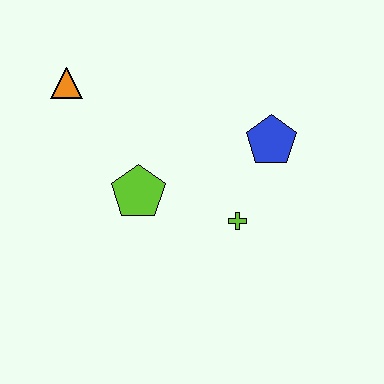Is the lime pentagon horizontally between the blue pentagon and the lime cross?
No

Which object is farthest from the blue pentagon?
The orange triangle is farthest from the blue pentagon.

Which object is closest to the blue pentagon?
The lime cross is closest to the blue pentagon.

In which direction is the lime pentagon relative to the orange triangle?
The lime pentagon is below the orange triangle.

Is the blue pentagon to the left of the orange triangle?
No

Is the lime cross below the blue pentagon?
Yes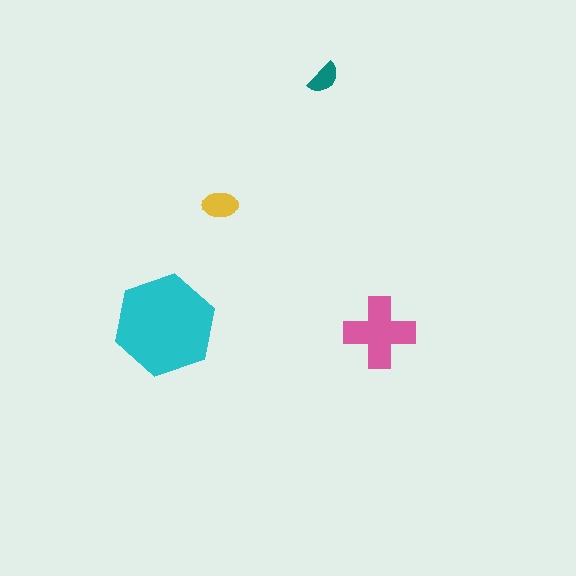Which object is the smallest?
The teal semicircle.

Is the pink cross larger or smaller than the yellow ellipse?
Larger.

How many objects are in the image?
There are 4 objects in the image.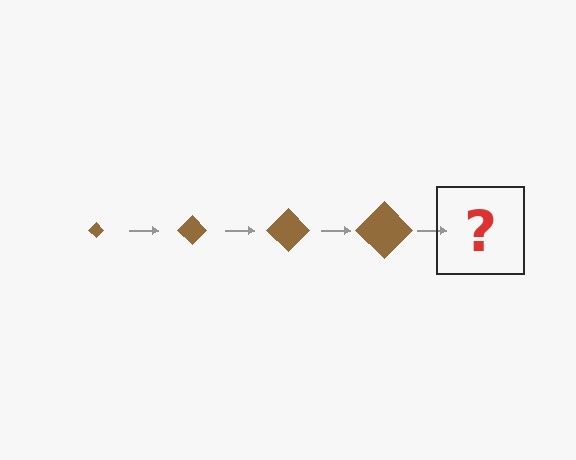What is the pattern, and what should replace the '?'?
The pattern is that the diamond gets progressively larger each step. The '?' should be a brown diamond, larger than the previous one.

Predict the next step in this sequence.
The next step is a brown diamond, larger than the previous one.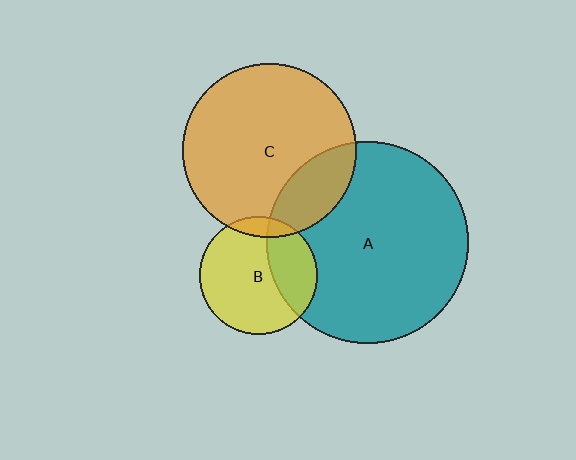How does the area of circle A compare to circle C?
Approximately 1.3 times.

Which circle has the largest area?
Circle A (teal).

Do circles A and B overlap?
Yes.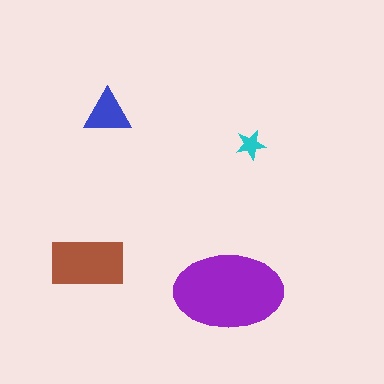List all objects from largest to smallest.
The purple ellipse, the brown rectangle, the blue triangle, the cyan star.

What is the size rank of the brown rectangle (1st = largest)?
2nd.